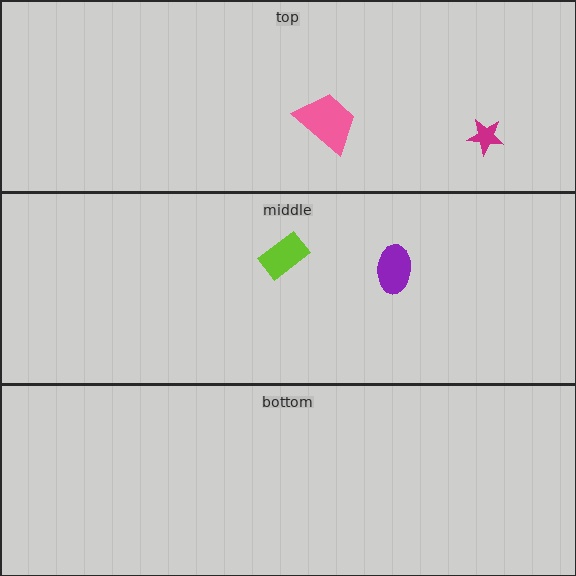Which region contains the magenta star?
The top region.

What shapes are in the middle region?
The lime rectangle, the purple ellipse.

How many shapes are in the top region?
2.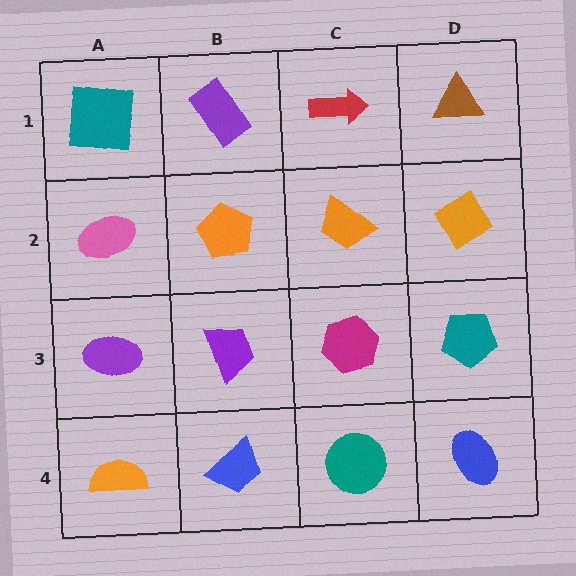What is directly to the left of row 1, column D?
A red arrow.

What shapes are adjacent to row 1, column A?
A pink ellipse (row 2, column A), a purple rectangle (row 1, column B).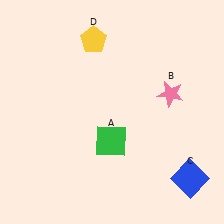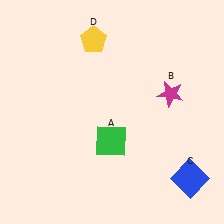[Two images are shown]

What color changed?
The star (B) changed from pink in Image 1 to magenta in Image 2.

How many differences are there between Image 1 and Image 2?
There is 1 difference between the two images.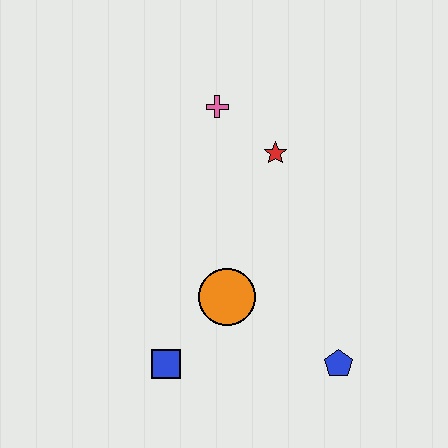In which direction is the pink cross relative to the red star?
The pink cross is to the left of the red star.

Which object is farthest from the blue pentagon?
The pink cross is farthest from the blue pentagon.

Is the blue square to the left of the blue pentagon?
Yes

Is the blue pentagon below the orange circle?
Yes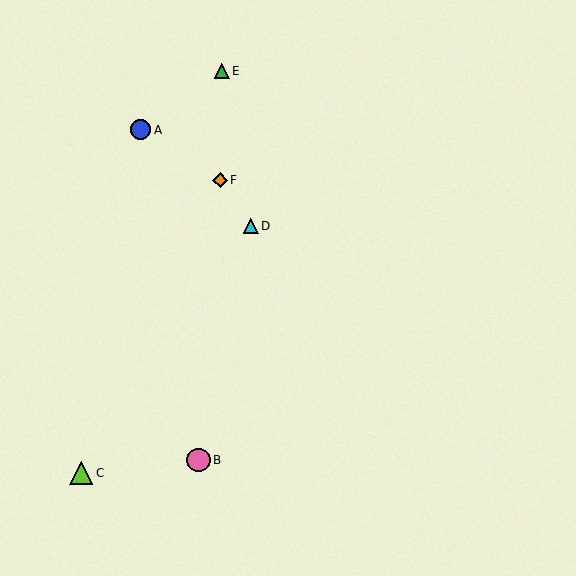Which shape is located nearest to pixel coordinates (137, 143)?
The blue circle (labeled A) at (141, 130) is nearest to that location.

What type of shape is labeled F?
Shape F is an orange diamond.